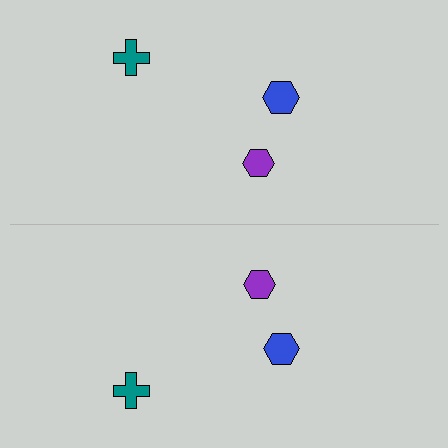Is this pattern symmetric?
Yes, this pattern has bilateral (reflection) symmetry.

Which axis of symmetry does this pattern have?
The pattern has a horizontal axis of symmetry running through the center of the image.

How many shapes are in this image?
There are 6 shapes in this image.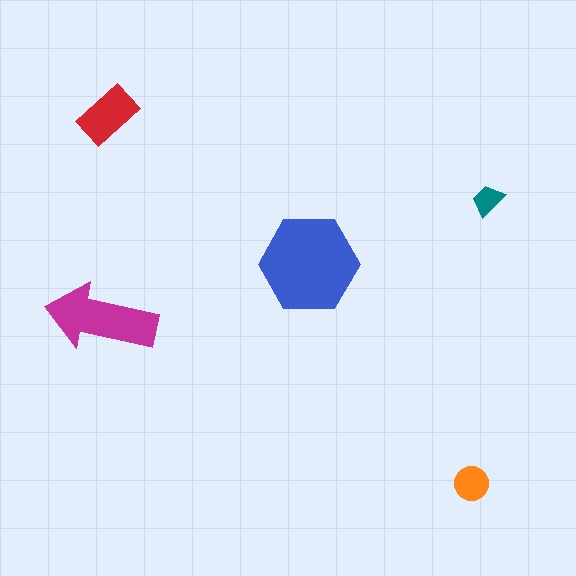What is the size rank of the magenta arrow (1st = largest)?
2nd.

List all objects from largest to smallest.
The blue hexagon, the magenta arrow, the red rectangle, the orange circle, the teal trapezoid.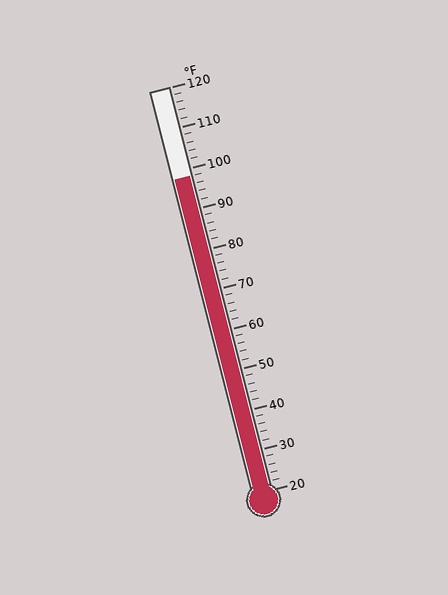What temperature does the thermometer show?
The thermometer shows approximately 98°F.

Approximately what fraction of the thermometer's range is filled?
The thermometer is filled to approximately 80% of its range.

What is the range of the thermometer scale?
The thermometer scale ranges from 20°F to 120°F.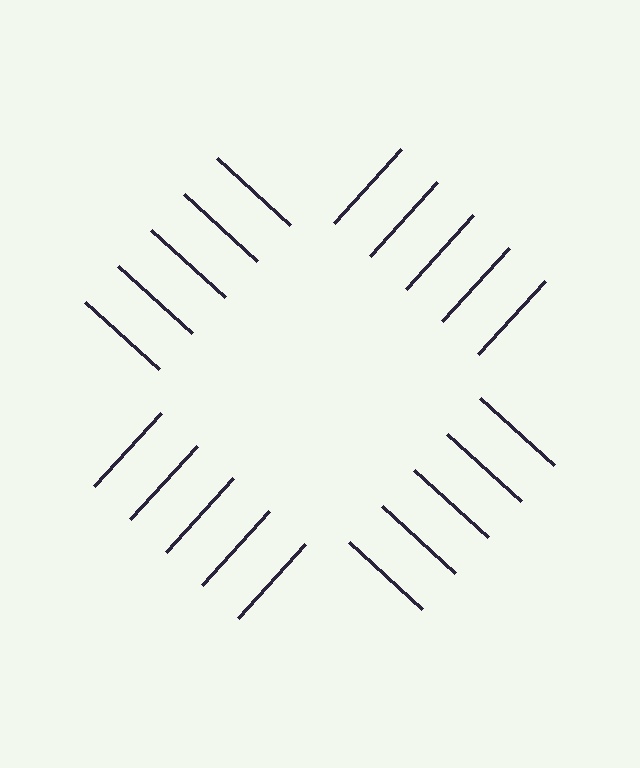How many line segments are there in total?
20 — 5 along each of the 4 edges.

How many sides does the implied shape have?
4 sides — the line-ends trace a square.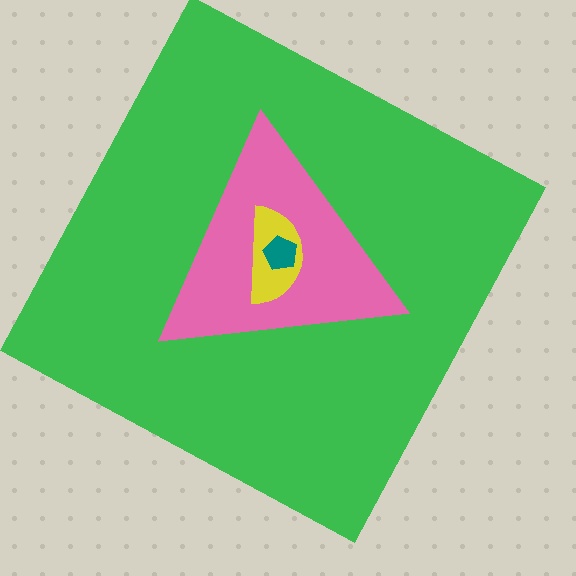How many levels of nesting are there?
4.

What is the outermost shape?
The green square.